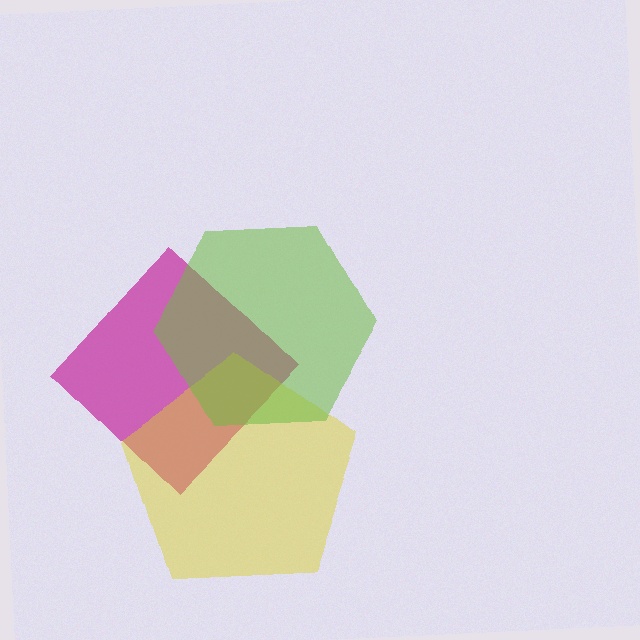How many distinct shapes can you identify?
There are 3 distinct shapes: a magenta diamond, a yellow pentagon, a lime hexagon.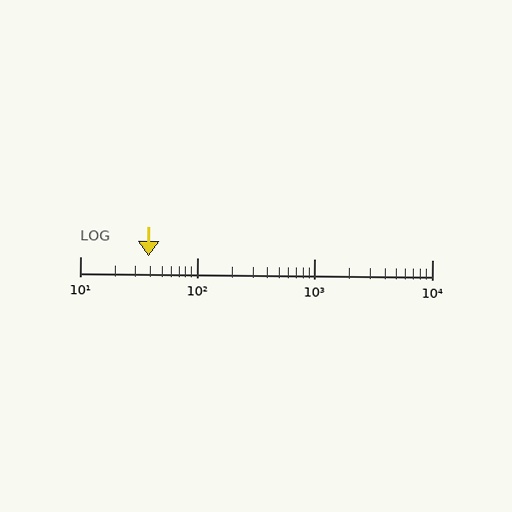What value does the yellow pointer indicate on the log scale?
The pointer indicates approximately 38.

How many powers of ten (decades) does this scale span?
The scale spans 3 decades, from 10 to 10000.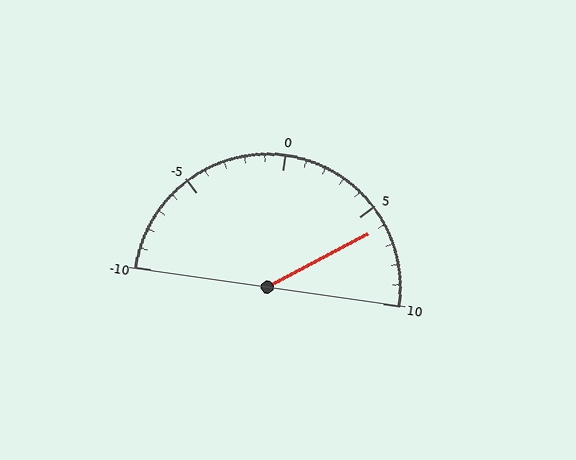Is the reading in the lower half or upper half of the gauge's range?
The reading is in the upper half of the range (-10 to 10).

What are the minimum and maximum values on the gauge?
The gauge ranges from -10 to 10.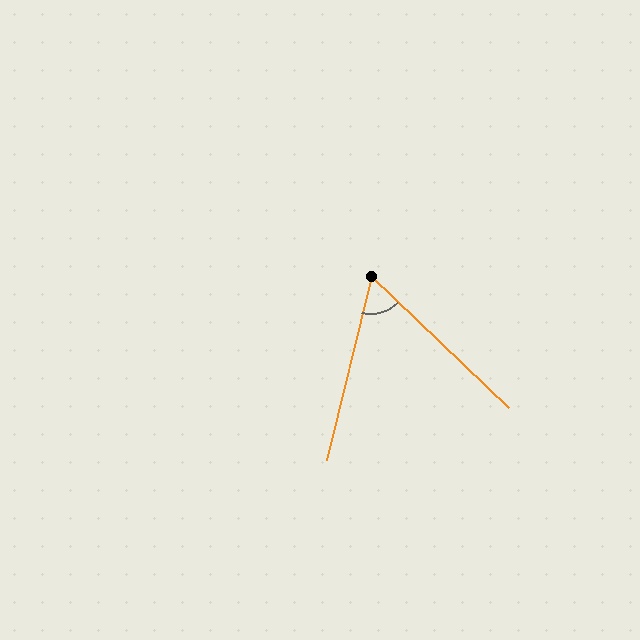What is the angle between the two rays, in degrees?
Approximately 60 degrees.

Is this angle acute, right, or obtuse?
It is acute.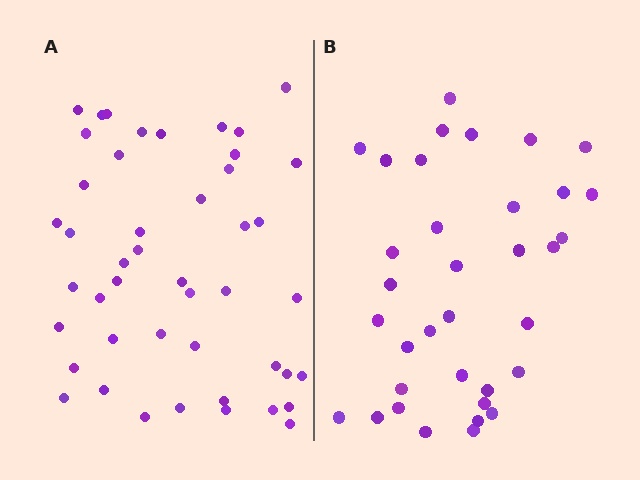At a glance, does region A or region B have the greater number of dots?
Region A (the left region) has more dots.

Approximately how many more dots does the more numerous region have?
Region A has roughly 12 or so more dots than region B.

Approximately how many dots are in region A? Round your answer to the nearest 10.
About 50 dots. (The exact count is 46, which rounds to 50.)